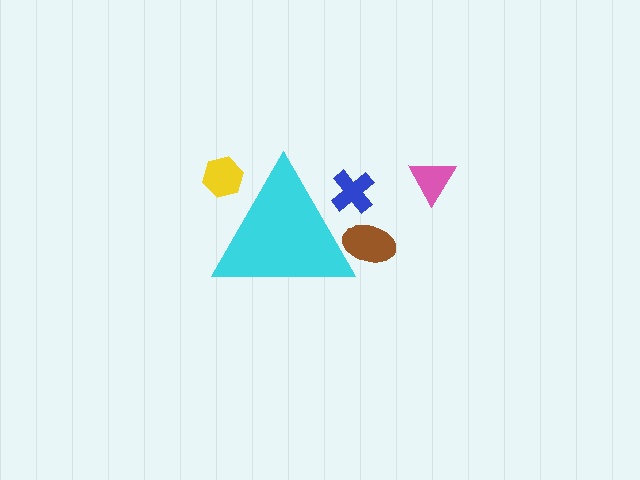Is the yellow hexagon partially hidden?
Yes, the yellow hexagon is partially hidden behind the cyan triangle.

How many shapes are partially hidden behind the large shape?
3 shapes are partially hidden.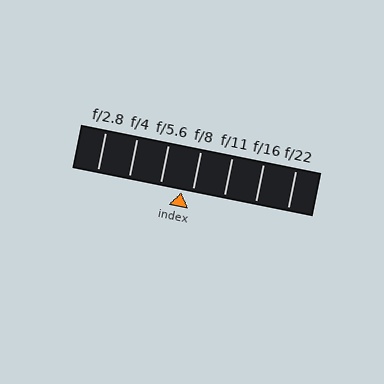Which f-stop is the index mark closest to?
The index mark is closest to f/8.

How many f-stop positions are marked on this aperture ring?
There are 7 f-stop positions marked.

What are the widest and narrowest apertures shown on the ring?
The widest aperture shown is f/2.8 and the narrowest is f/22.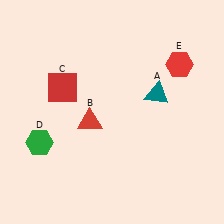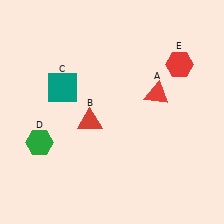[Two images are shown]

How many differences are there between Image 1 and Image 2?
There are 2 differences between the two images.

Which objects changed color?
A changed from teal to red. C changed from red to teal.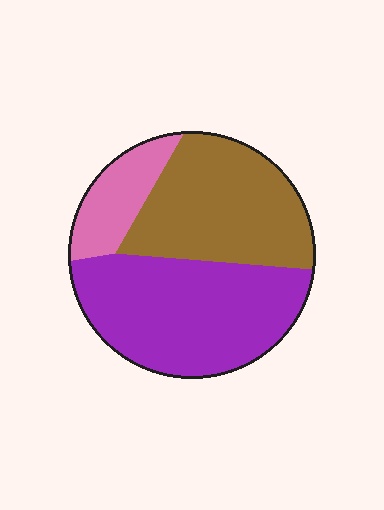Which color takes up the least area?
Pink, at roughly 15%.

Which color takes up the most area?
Purple, at roughly 45%.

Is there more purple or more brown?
Purple.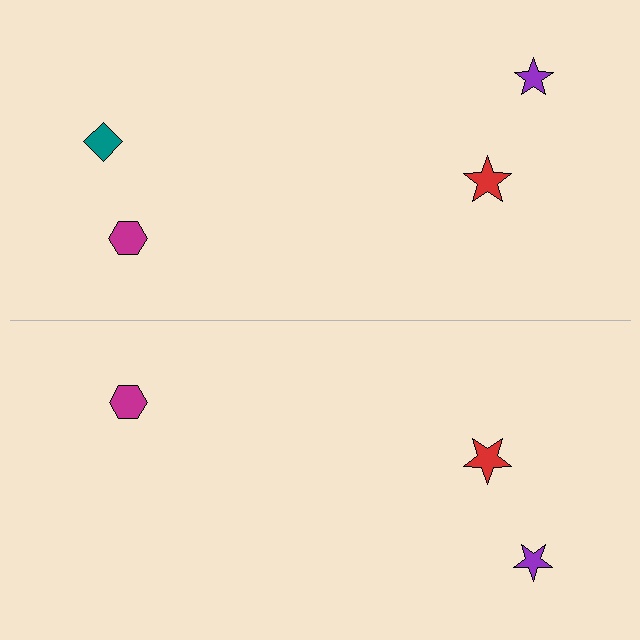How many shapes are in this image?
There are 7 shapes in this image.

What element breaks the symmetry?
A teal diamond is missing from the bottom side.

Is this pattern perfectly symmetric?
No, the pattern is not perfectly symmetric. A teal diamond is missing from the bottom side.